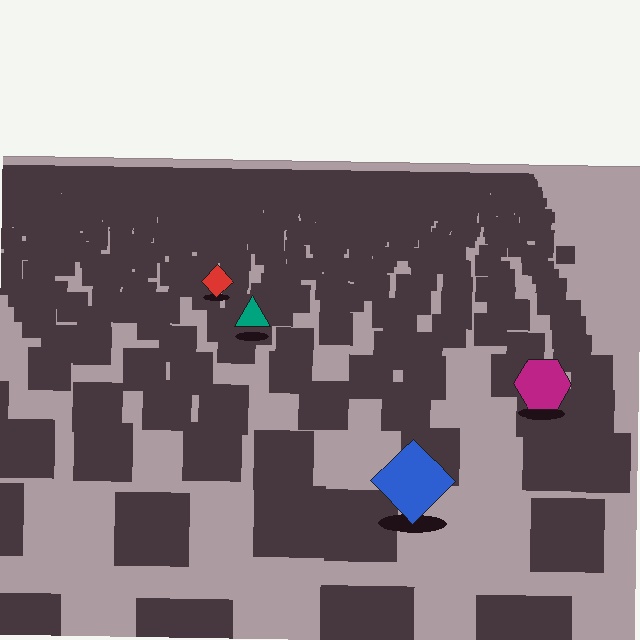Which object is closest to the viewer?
The blue diamond is closest. The texture marks near it are larger and more spread out.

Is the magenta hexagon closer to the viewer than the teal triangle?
Yes. The magenta hexagon is closer — you can tell from the texture gradient: the ground texture is coarser near it.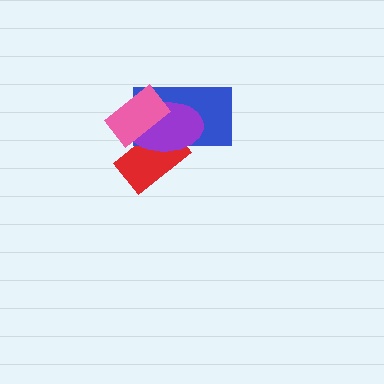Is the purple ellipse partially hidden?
Yes, it is partially covered by another shape.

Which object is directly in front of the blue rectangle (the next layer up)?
The purple ellipse is directly in front of the blue rectangle.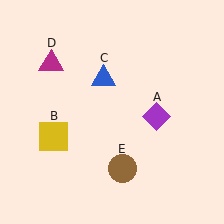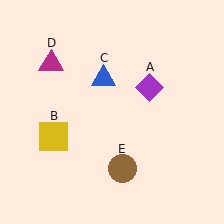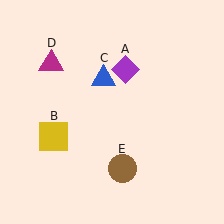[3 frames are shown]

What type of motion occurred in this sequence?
The purple diamond (object A) rotated counterclockwise around the center of the scene.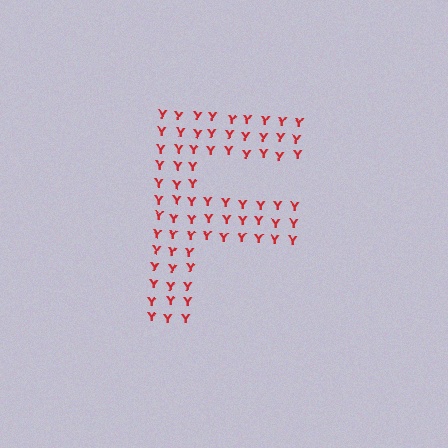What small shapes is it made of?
It is made of small letter Y's.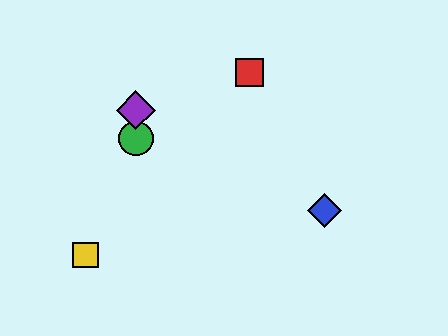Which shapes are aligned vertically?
The green circle, the purple diamond are aligned vertically.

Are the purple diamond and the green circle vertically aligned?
Yes, both are at x≈136.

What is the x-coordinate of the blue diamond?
The blue diamond is at x≈324.